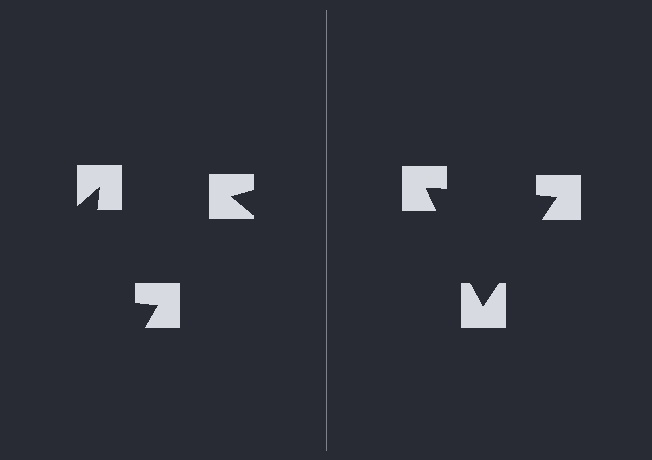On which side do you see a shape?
An illusory triangle appears on the right side. On the left side the wedge cuts are rotated, so no coherent shape forms.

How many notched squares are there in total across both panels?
6 — 3 on each side.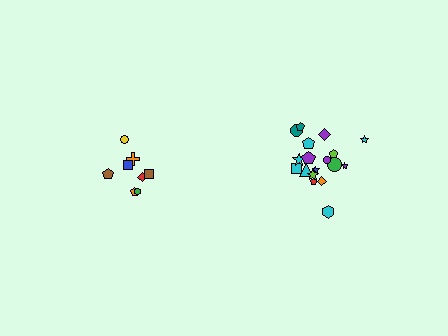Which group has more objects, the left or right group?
The right group.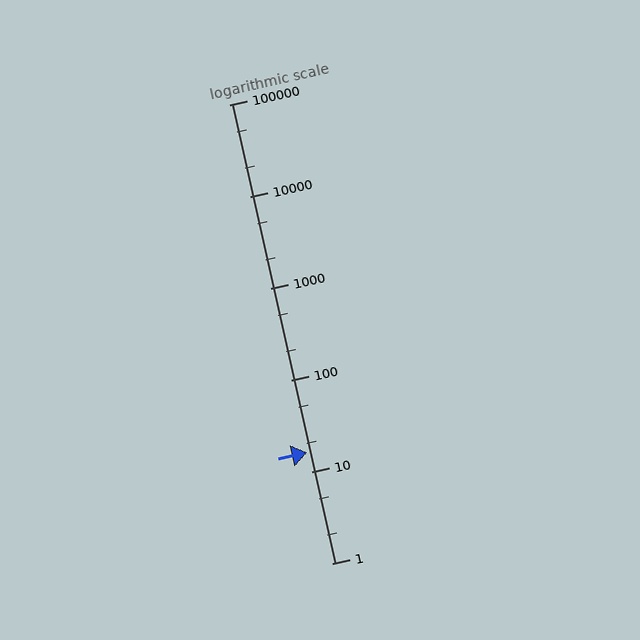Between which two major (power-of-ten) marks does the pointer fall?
The pointer is between 10 and 100.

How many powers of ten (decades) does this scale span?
The scale spans 5 decades, from 1 to 100000.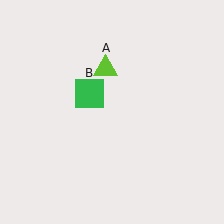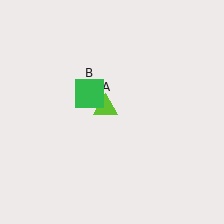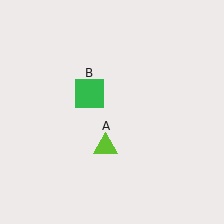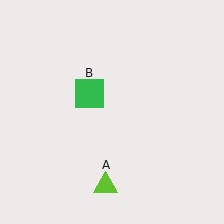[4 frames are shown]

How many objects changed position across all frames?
1 object changed position: lime triangle (object A).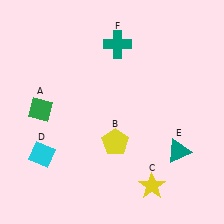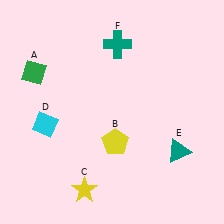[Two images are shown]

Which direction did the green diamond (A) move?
The green diamond (A) moved up.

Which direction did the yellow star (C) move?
The yellow star (C) moved left.